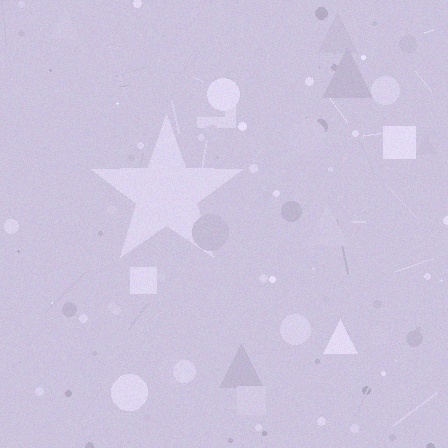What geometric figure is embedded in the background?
A star is embedded in the background.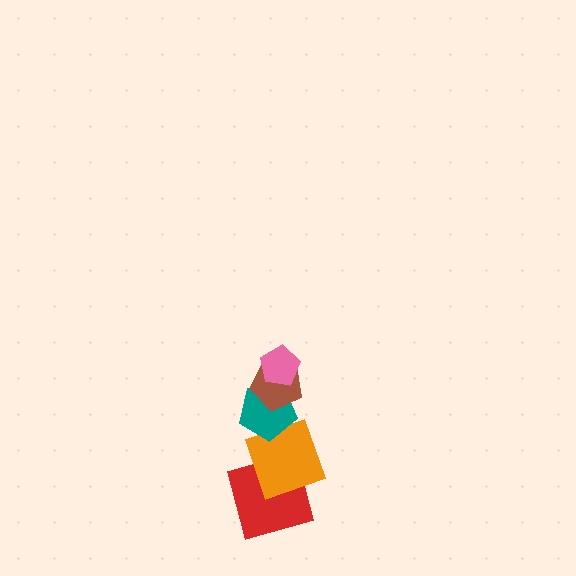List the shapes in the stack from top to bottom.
From top to bottom: the pink pentagon, the brown pentagon, the teal pentagon, the orange square, the red square.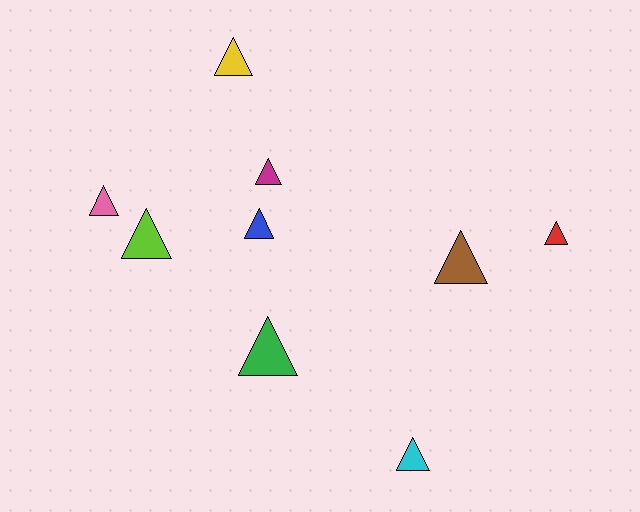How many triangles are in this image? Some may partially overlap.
There are 9 triangles.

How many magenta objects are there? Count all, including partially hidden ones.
There is 1 magenta object.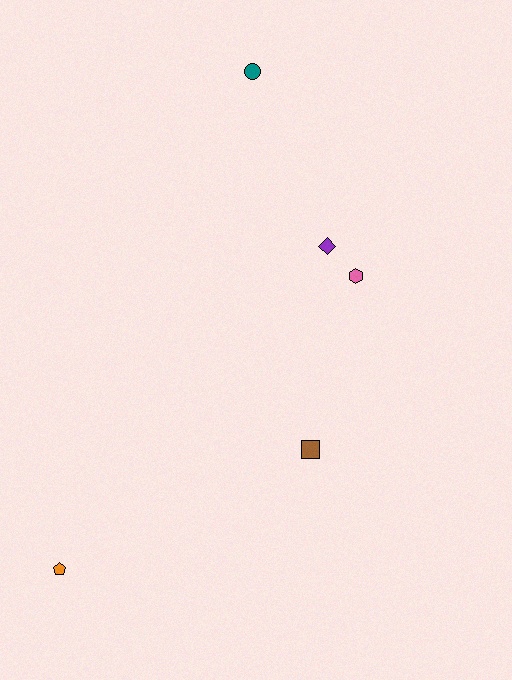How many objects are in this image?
There are 5 objects.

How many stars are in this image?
There are no stars.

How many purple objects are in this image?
There is 1 purple object.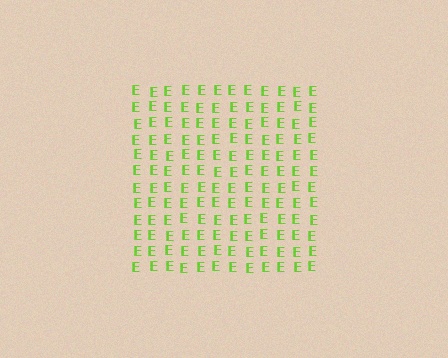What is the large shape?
The large shape is a square.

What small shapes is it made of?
It is made of small letter E's.